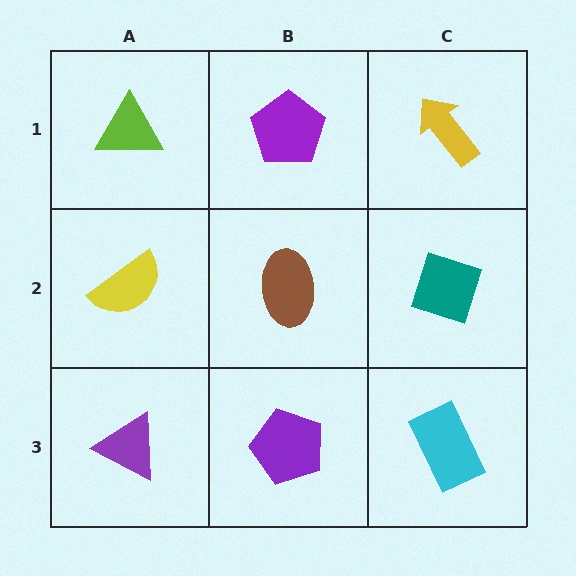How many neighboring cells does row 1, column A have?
2.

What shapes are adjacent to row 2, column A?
A lime triangle (row 1, column A), a purple triangle (row 3, column A), a brown ellipse (row 2, column B).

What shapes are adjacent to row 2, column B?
A purple pentagon (row 1, column B), a purple pentagon (row 3, column B), a yellow semicircle (row 2, column A), a teal diamond (row 2, column C).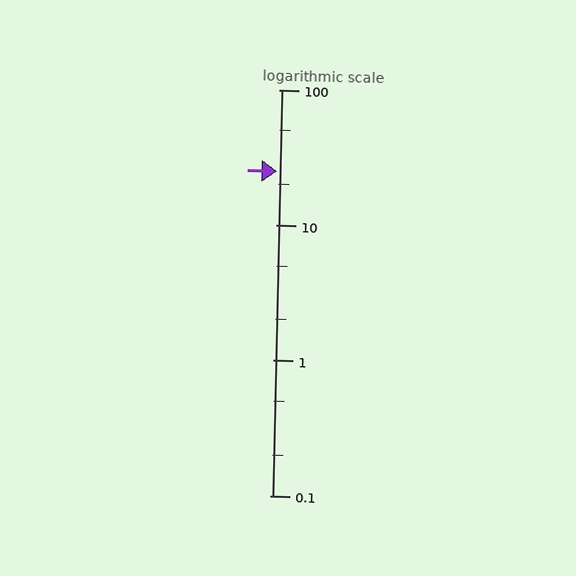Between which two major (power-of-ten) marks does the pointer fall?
The pointer is between 10 and 100.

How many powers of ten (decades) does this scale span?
The scale spans 3 decades, from 0.1 to 100.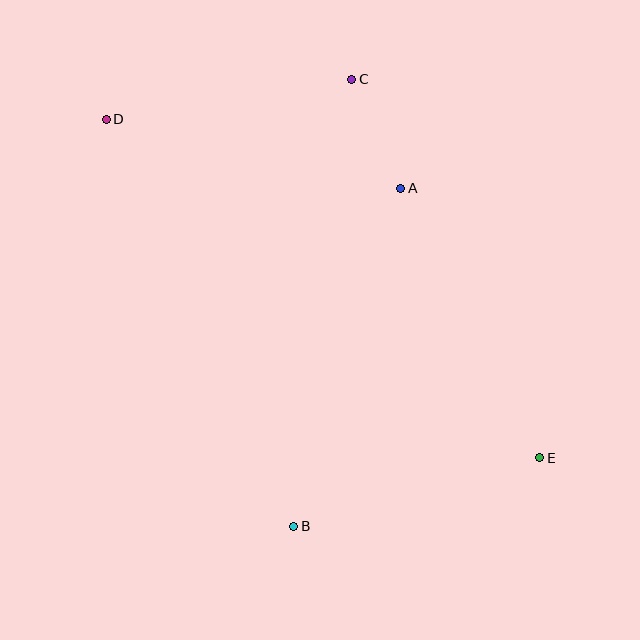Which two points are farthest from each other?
Points D and E are farthest from each other.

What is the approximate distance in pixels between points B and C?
The distance between B and C is approximately 451 pixels.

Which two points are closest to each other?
Points A and C are closest to each other.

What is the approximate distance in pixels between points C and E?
The distance between C and E is approximately 423 pixels.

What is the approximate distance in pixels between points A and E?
The distance between A and E is approximately 303 pixels.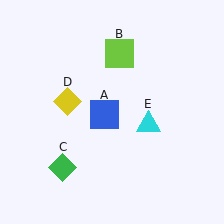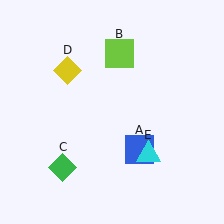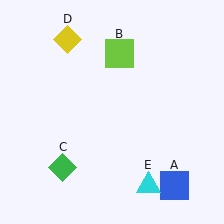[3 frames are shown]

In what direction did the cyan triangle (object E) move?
The cyan triangle (object E) moved down.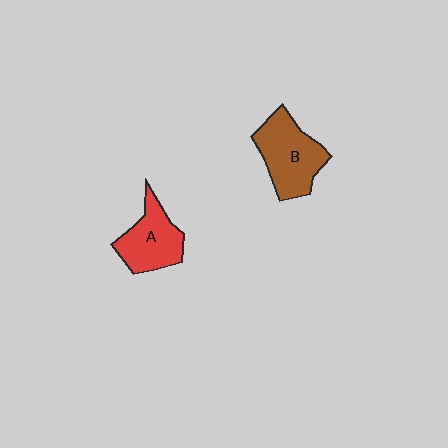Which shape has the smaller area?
Shape A (red).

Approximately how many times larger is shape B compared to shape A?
Approximately 1.2 times.